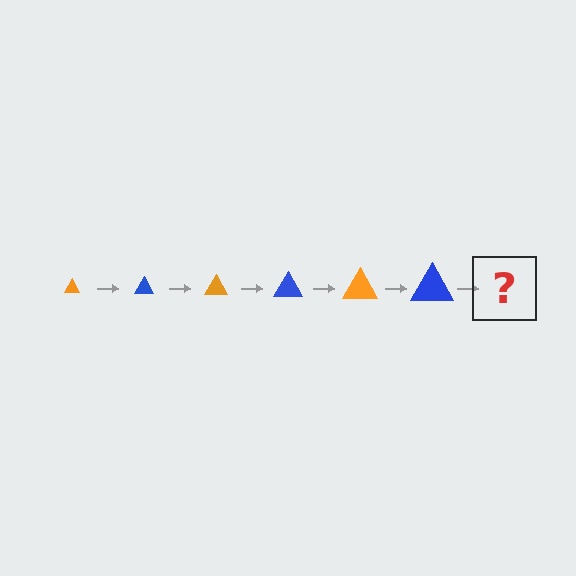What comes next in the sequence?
The next element should be an orange triangle, larger than the previous one.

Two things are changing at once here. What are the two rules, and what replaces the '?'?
The two rules are that the triangle grows larger each step and the color cycles through orange and blue. The '?' should be an orange triangle, larger than the previous one.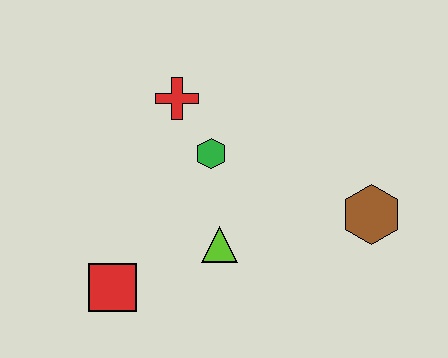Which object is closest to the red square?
The lime triangle is closest to the red square.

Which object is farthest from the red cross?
The brown hexagon is farthest from the red cross.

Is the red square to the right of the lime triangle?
No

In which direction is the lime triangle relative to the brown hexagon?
The lime triangle is to the left of the brown hexagon.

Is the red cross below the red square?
No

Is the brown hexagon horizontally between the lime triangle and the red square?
No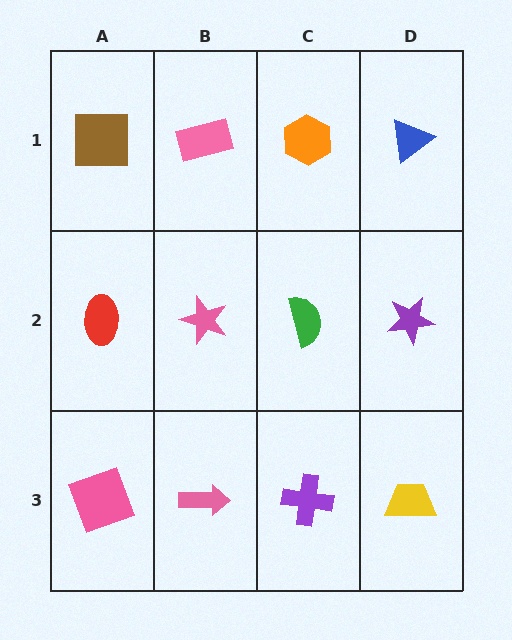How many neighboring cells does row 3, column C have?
3.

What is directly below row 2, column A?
A pink square.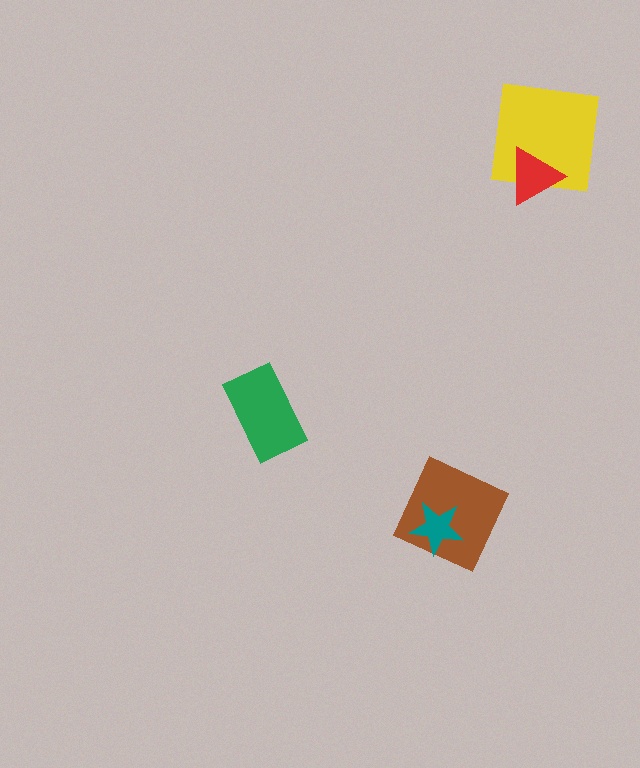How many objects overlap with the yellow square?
1 object overlaps with the yellow square.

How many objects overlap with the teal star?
1 object overlaps with the teal star.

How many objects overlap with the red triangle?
1 object overlaps with the red triangle.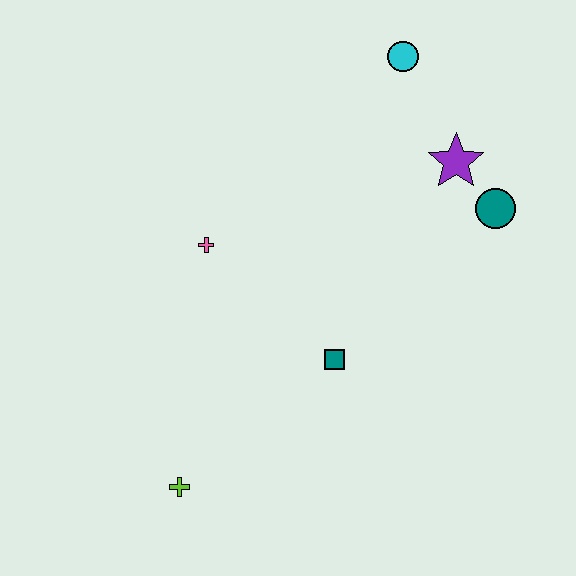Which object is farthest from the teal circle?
The lime cross is farthest from the teal circle.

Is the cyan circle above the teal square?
Yes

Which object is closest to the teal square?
The pink cross is closest to the teal square.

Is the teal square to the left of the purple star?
Yes